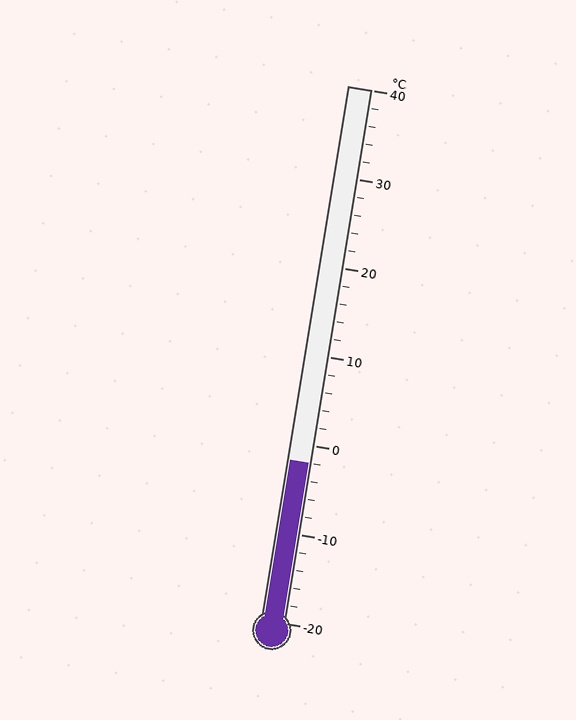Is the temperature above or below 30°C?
The temperature is below 30°C.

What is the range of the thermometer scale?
The thermometer scale ranges from -20°C to 40°C.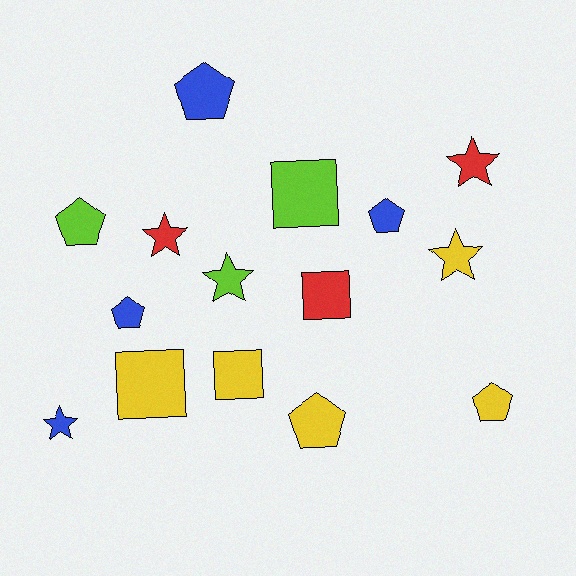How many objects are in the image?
There are 15 objects.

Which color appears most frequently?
Yellow, with 5 objects.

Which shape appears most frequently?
Pentagon, with 6 objects.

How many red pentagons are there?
There are no red pentagons.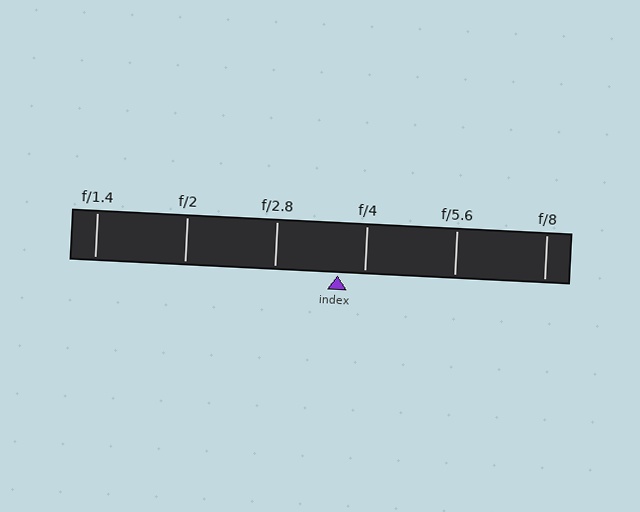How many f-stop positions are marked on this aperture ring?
There are 6 f-stop positions marked.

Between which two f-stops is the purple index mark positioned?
The index mark is between f/2.8 and f/4.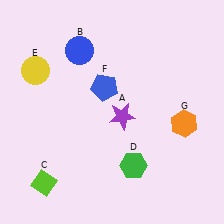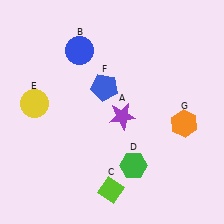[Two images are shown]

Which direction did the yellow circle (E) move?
The yellow circle (E) moved down.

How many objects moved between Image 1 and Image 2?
2 objects moved between the two images.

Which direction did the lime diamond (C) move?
The lime diamond (C) moved right.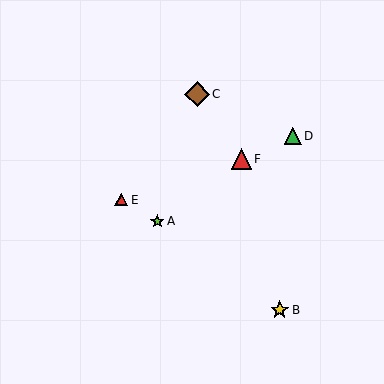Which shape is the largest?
The brown diamond (labeled C) is the largest.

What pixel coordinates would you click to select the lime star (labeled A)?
Click at (157, 221) to select the lime star A.